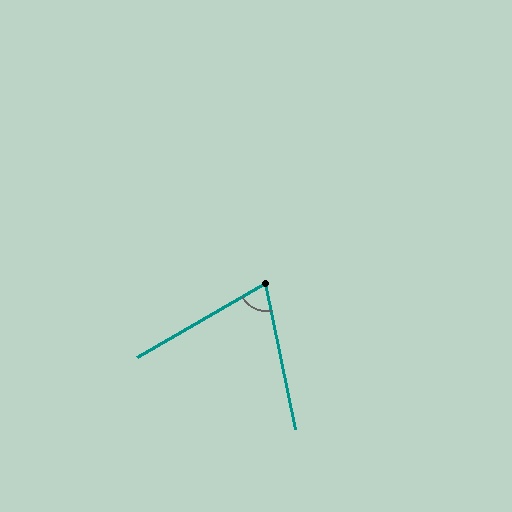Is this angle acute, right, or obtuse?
It is acute.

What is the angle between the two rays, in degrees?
Approximately 71 degrees.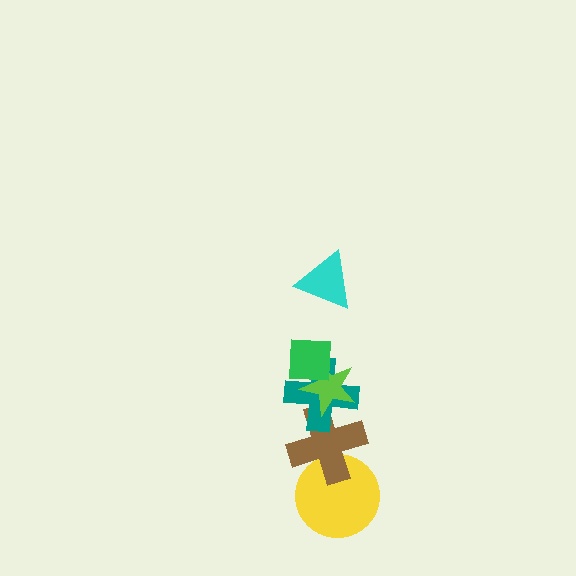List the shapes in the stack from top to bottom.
From top to bottom: the cyan triangle, the green square, the lime star, the teal cross, the brown cross, the yellow circle.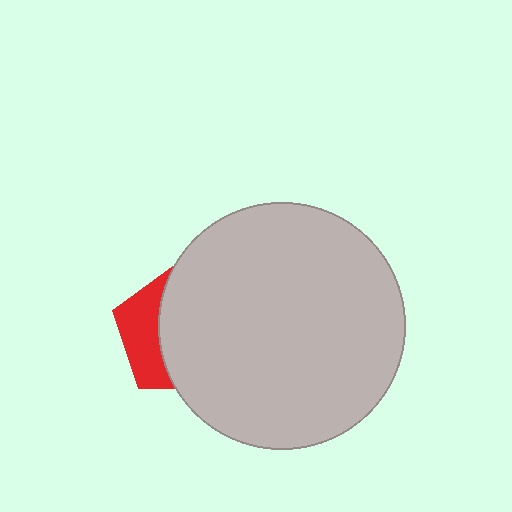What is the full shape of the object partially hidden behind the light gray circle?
The partially hidden object is a red pentagon.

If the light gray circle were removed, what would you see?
You would see the complete red pentagon.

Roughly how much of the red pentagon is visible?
A small part of it is visible (roughly 33%).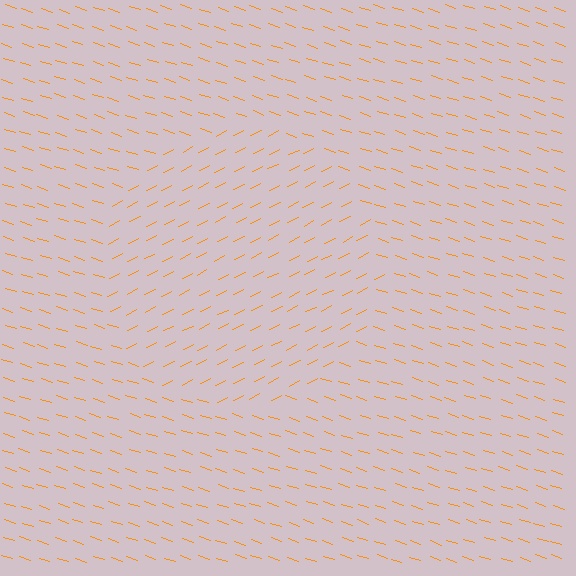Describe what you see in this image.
The image is filled with small orange line segments. A circle region in the image has lines oriented differently from the surrounding lines, creating a visible texture boundary.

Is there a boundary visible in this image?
Yes, there is a texture boundary formed by a change in line orientation.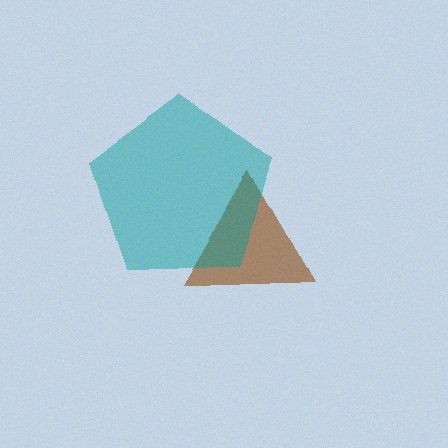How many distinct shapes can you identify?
There are 2 distinct shapes: a brown triangle, a teal pentagon.